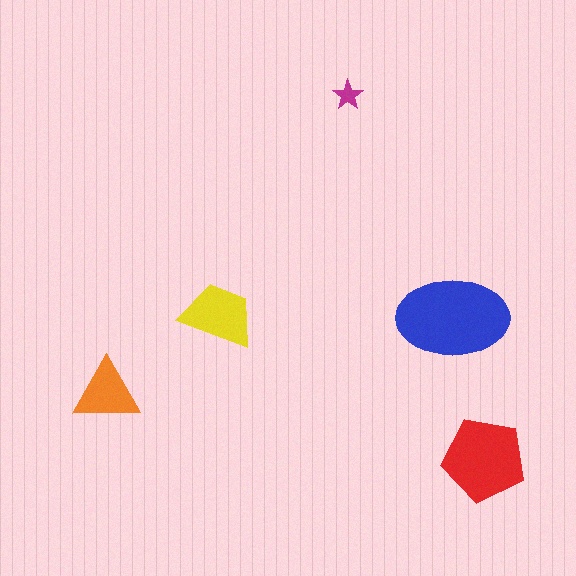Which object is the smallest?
The magenta star.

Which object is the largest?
The blue ellipse.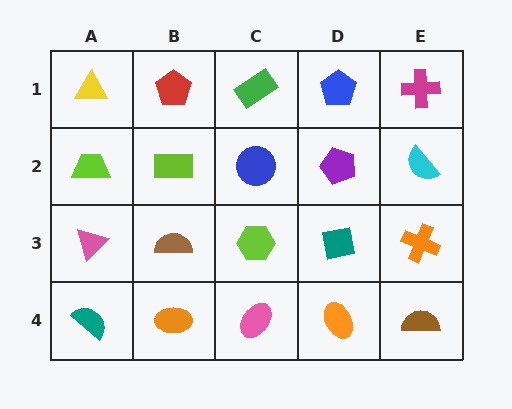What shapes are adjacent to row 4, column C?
A lime hexagon (row 3, column C), an orange ellipse (row 4, column B), an orange ellipse (row 4, column D).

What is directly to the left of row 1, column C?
A red pentagon.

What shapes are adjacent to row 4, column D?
A teal square (row 3, column D), a pink ellipse (row 4, column C), a brown semicircle (row 4, column E).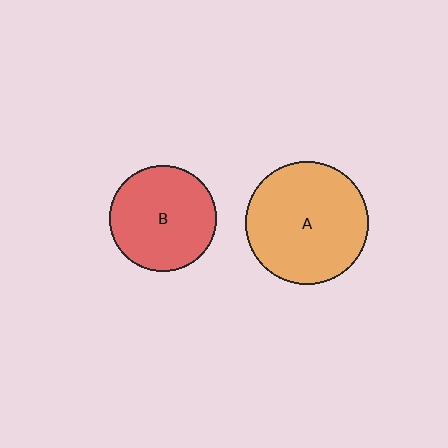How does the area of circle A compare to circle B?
Approximately 1.3 times.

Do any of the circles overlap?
No, none of the circles overlap.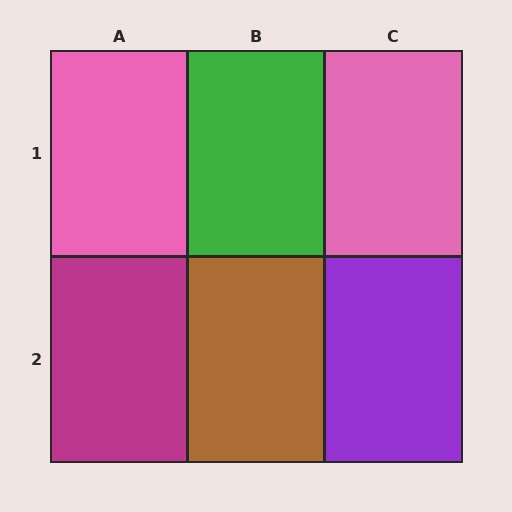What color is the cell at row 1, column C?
Pink.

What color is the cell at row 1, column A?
Pink.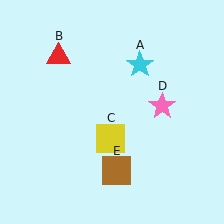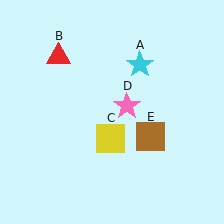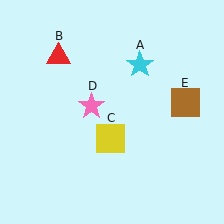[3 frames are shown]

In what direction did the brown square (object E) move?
The brown square (object E) moved up and to the right.